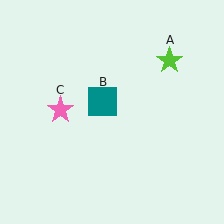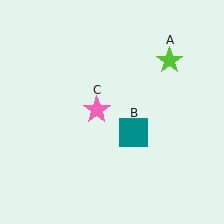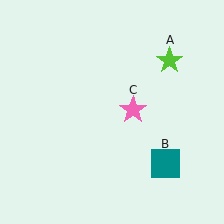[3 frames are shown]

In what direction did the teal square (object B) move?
The teal square (object B) moved down and to the right.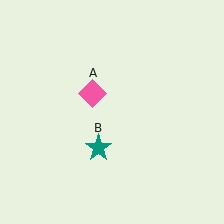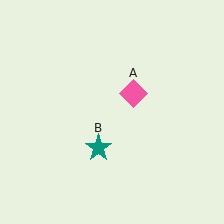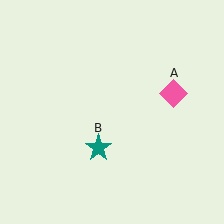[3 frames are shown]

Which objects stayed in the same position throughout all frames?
Teal star (object B) remained stationary.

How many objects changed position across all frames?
1 object changed position: pink diamond (object A).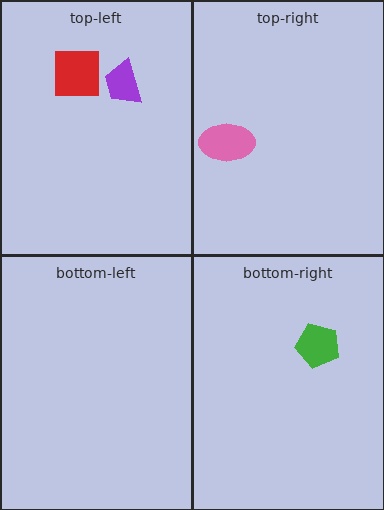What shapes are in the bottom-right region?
The green pentagon.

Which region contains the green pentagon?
The bottom-right region.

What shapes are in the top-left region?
The red square, the purple trapezoid.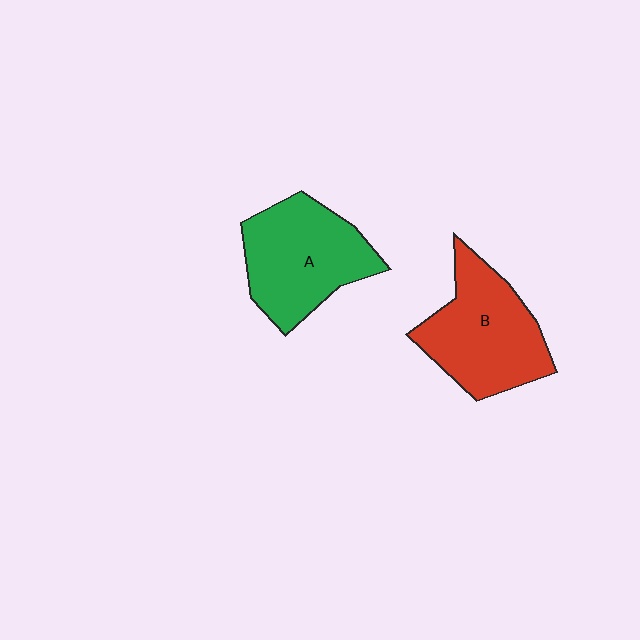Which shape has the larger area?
Shape B (red).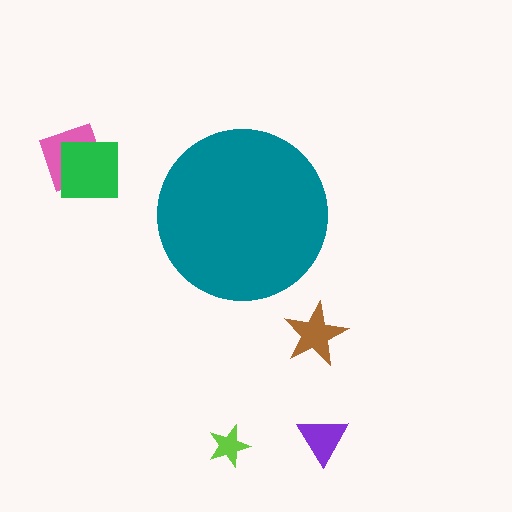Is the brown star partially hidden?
No, the brown star is fully visible.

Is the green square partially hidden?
No, the green square is fully visible.